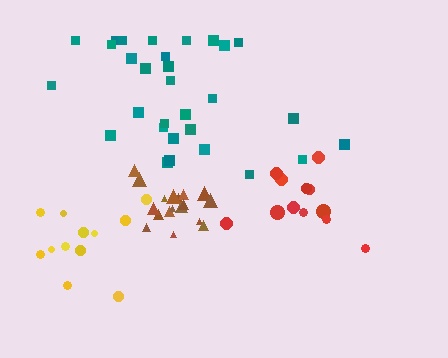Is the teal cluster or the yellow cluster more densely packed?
Yellow.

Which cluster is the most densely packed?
Brown.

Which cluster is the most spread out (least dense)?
Teal.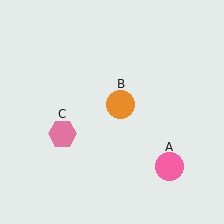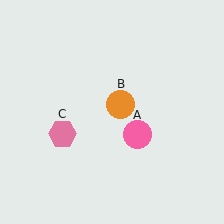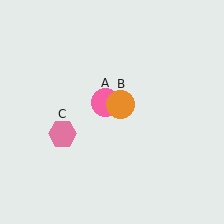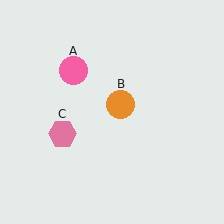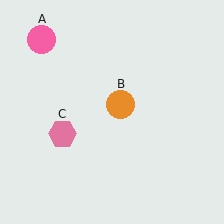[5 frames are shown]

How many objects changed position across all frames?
1 object changed position: pink circle (object A).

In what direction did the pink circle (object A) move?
The pink circle (object A) moved up and to the left.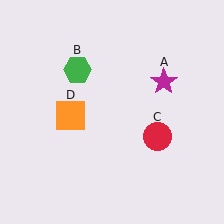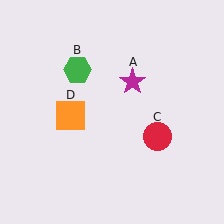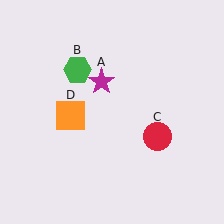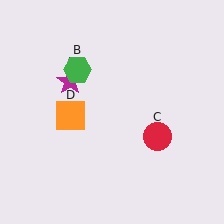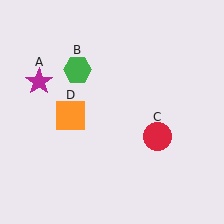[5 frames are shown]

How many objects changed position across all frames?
1 object changed position: magenta star (object A).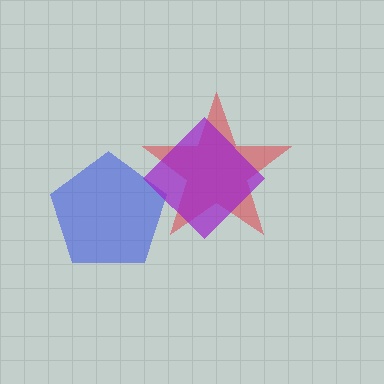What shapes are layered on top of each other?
The layered shapes are: a blue pentagon, a red star, a purple diamond.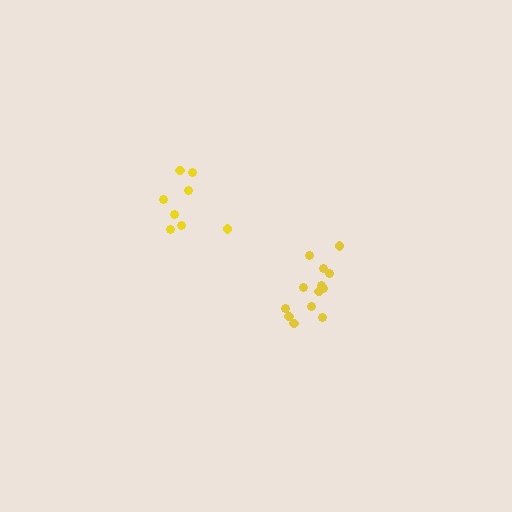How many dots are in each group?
Group 1: 13 dots, Group 2: 8 dots (21 total).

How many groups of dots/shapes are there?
There are 2 groups.